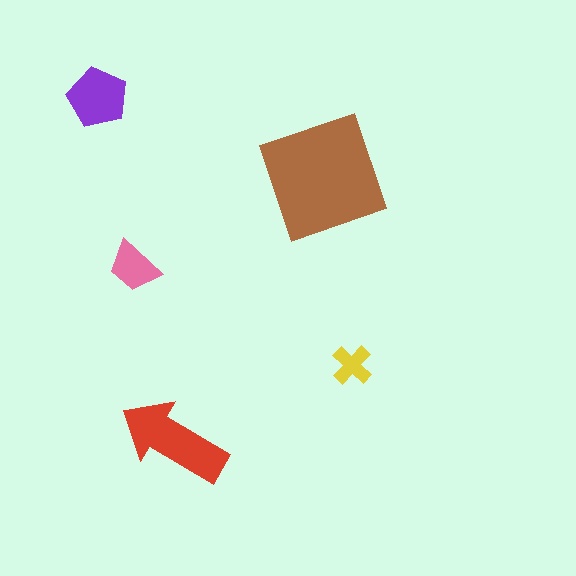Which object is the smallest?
The yellow cross.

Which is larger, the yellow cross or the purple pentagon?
The purple pentagon.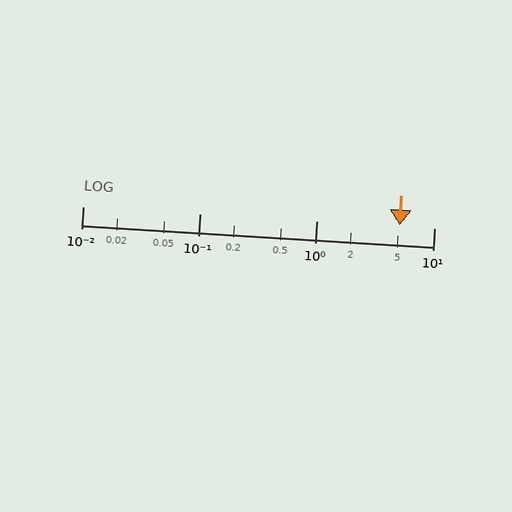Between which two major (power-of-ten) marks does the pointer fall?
The pointer is between 1 and 10.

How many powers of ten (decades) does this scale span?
The scale spans 3 decades, from 0.01 to 10.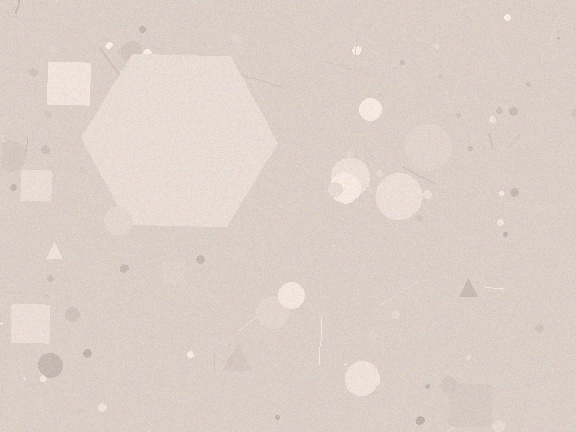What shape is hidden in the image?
A hexagon is hidden in the image.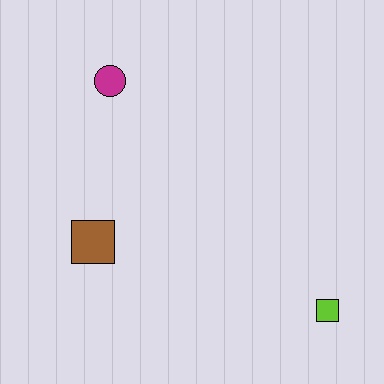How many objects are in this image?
There are 3 objects.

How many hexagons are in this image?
There are no hexagons.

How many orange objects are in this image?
There are no orange objects.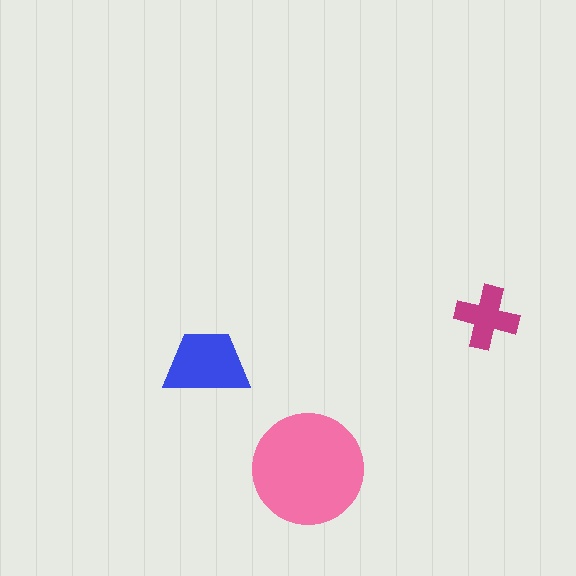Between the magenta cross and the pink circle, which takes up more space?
The pink circle.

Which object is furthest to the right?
The magenta cross is rightmost.